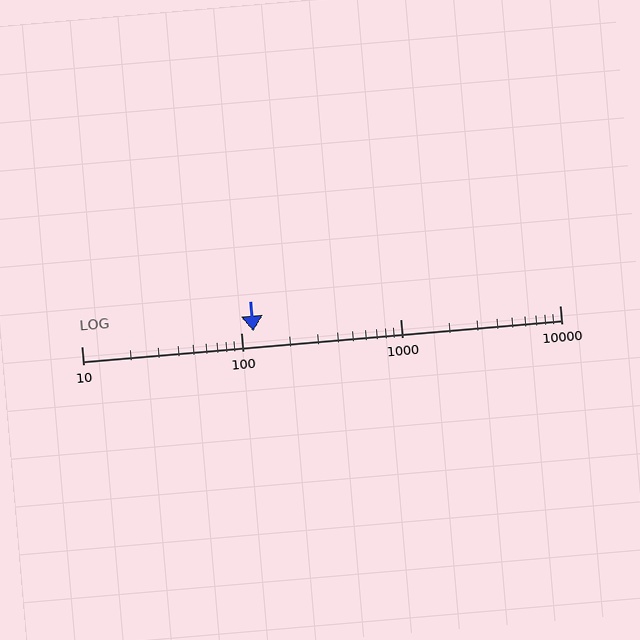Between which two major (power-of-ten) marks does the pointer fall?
The pointer is between 100 and 1000.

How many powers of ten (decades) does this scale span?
The scale spans 3 decades, from 10 to 10000.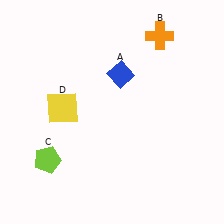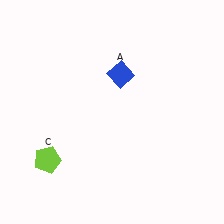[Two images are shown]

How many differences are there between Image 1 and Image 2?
There are 2 differences between the two images.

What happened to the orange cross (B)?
The orange cross (B) was removed in Image 2. It was in the top-right area of Image 1.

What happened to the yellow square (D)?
The yellow square (D) was removed in Image 2. It was in the top-left area of Image 1.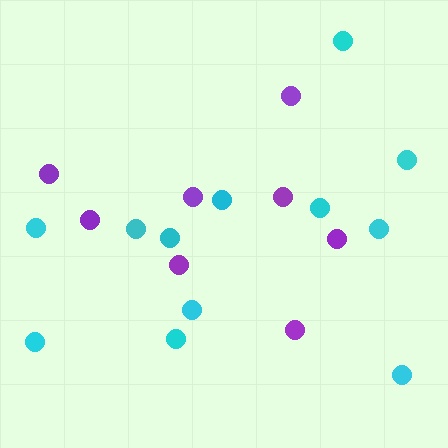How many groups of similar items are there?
There are 2 groups: one group of purple circles (8) and one group of cyan circles (12).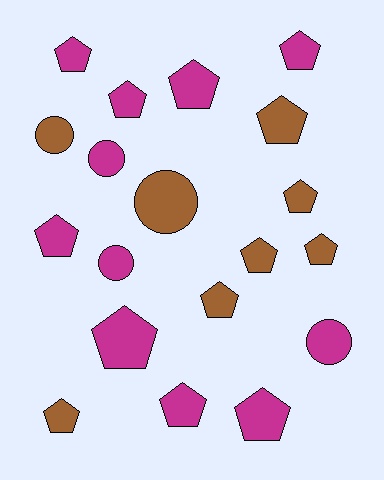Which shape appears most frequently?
Pentagon, with 14 objects.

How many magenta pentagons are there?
There are 8 magenta pentagons.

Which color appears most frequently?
Magenta, with 11 objects.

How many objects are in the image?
There are 19 objects.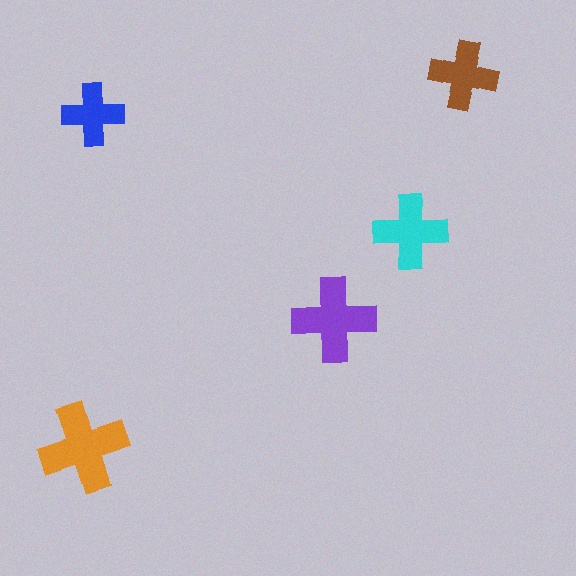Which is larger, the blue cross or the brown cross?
The brown one.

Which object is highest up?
The brown cross is topmost.